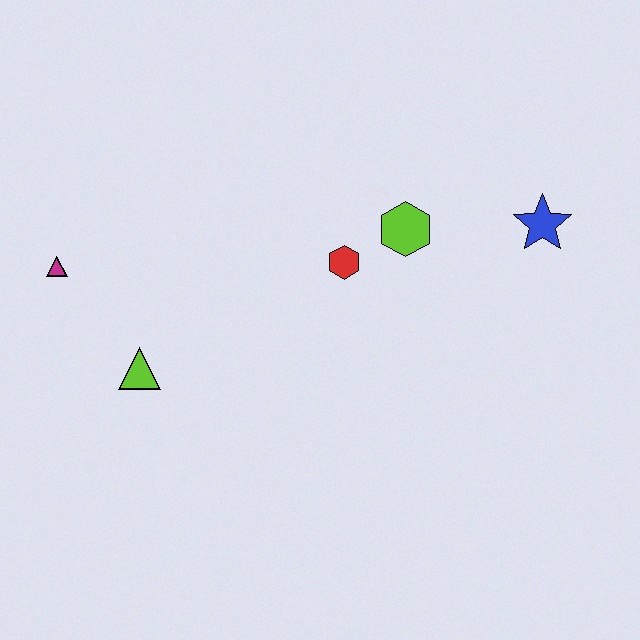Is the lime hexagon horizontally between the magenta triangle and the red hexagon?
No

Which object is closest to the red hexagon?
The lime hexagon is closest to the red hexagon.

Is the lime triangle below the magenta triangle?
Yes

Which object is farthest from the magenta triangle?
The blue star is farthest from the magenta triangle.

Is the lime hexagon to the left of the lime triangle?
No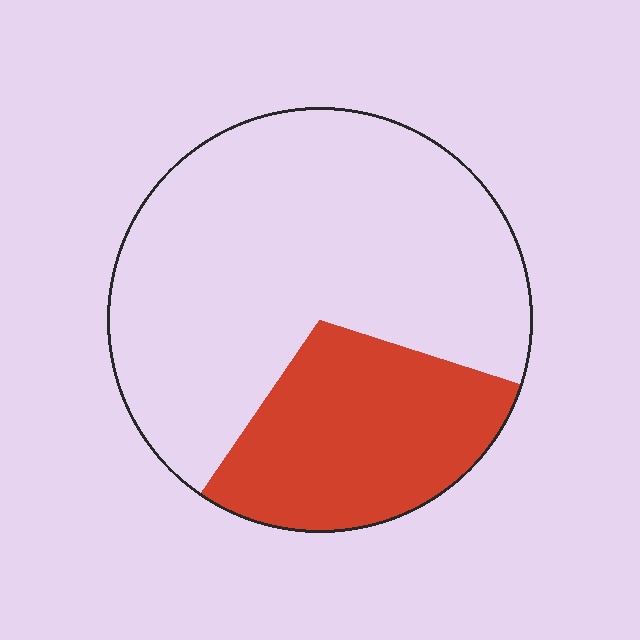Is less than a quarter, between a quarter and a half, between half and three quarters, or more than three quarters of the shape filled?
Between a quarter and a half.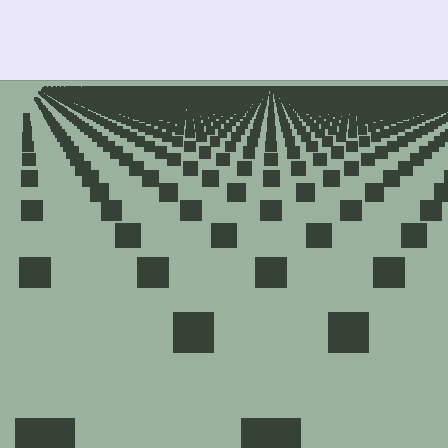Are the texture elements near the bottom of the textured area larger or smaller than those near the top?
Larger. Near the bottom, elements are closer to the viewer and appear at a bigger on-screen size.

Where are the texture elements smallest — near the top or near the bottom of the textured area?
Near the top.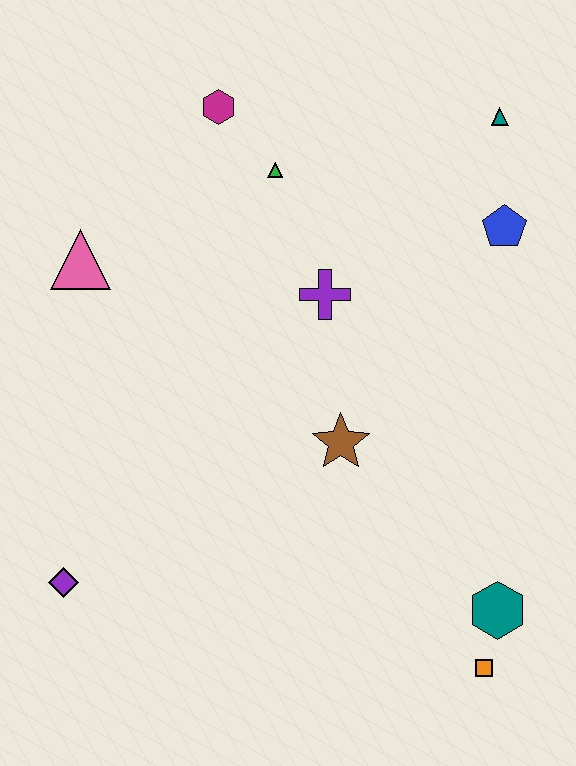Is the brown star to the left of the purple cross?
No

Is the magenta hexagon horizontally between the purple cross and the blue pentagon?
No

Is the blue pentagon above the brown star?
Yes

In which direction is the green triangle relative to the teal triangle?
The green triangle is to the left of the teal triangle.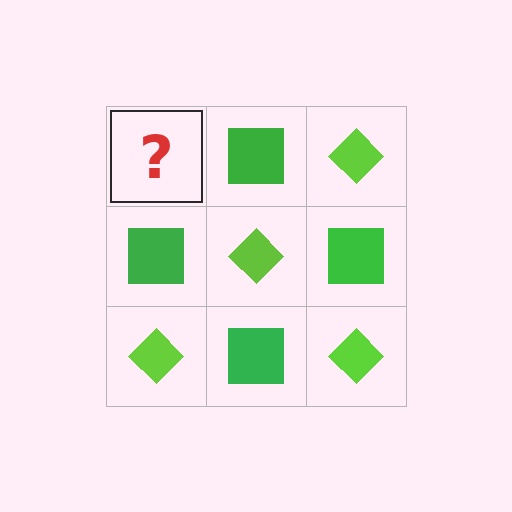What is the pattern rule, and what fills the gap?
The rule is that it alternates lime diamond and green square in a checkerboard pattern. The gap should be filled with a lime diamond.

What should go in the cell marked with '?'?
The missing cell should contain a lime diamond.